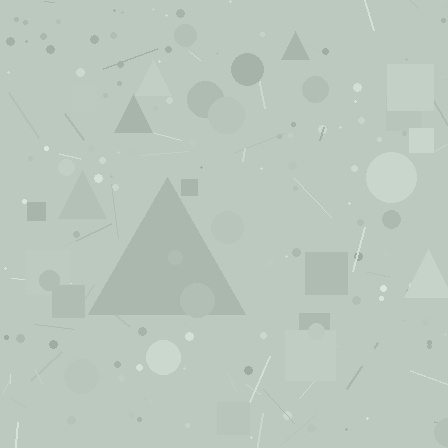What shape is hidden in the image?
A triangle is hidden in the image.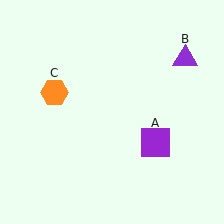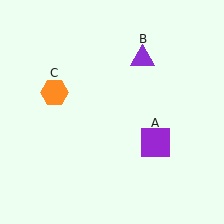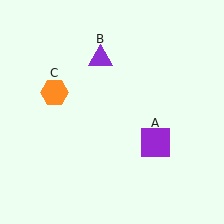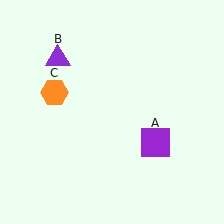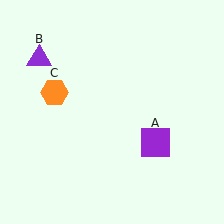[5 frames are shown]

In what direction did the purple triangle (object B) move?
The purple triangle (object B) moved left.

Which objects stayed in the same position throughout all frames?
Purple square (object A) and orange hexagon (object C) remained stationary.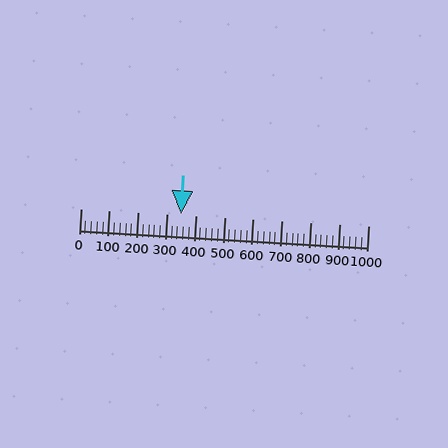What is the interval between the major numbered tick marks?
The major tick marks are spaced 100 units apart.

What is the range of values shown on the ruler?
The ruler shows values from 0 to 1000.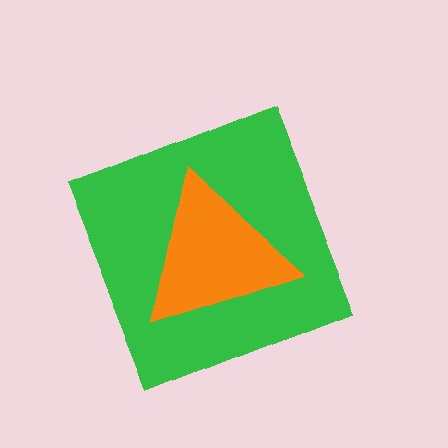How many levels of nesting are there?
2.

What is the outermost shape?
The green diamond.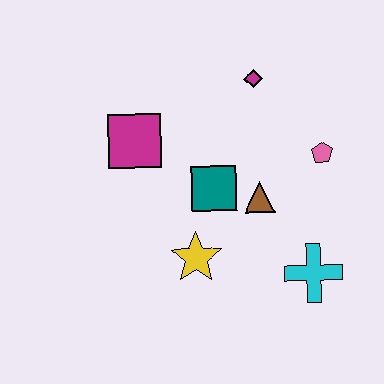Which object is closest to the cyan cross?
The brown triangle is closest to the cyan cross.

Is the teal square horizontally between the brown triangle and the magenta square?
Yes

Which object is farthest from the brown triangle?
The magenta square is farthest from the brown triangle.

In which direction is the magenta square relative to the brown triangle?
The magenta square is to the left of the brown triangle.